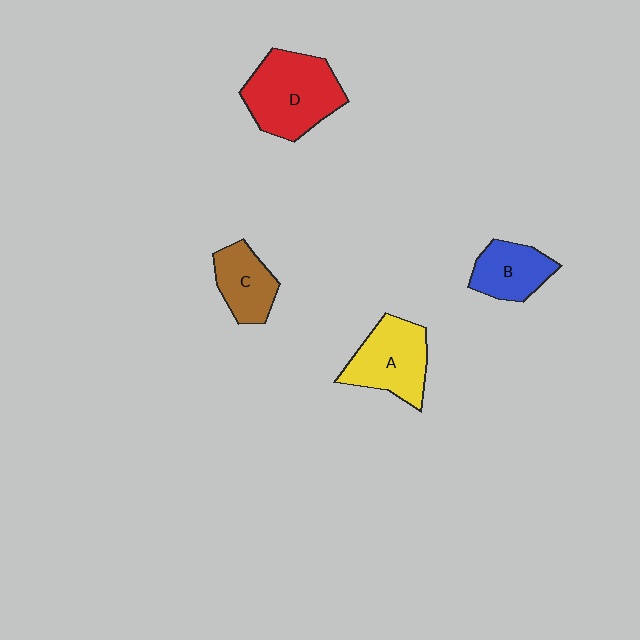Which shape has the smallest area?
Shape C (brown).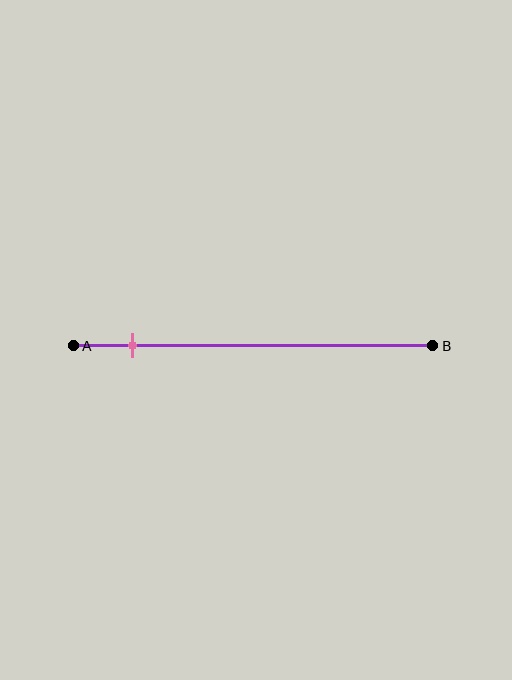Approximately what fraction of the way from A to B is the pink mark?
The pink mark is approximately 15% of the way from A to B.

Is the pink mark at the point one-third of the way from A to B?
No, the mark is at about 15% from A, not at the 33% one-third point.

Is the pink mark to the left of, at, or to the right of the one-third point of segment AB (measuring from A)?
The pink mark is to the left of the one-third point of segment AB.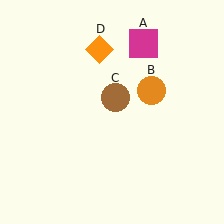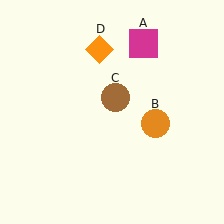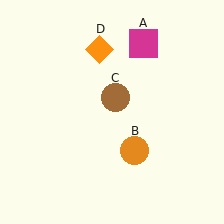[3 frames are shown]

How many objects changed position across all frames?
1 object changed position: orange circle (object B).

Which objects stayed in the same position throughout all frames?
Magenta square (object A) and brown circle (object C) and orange diamond (object D) remained stationary.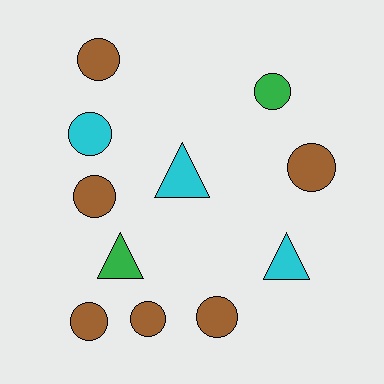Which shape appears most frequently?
Circle, with 8 objects.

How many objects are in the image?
There are 11 objects.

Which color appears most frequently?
Brown, with 6 objects.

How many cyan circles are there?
There is 1 cyan circle.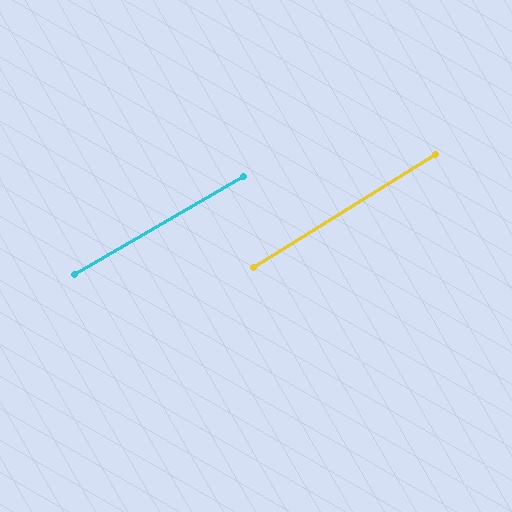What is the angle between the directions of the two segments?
Approximately 2 degrees.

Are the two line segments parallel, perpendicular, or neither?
Parallel — their directions differ by only 1.8°.